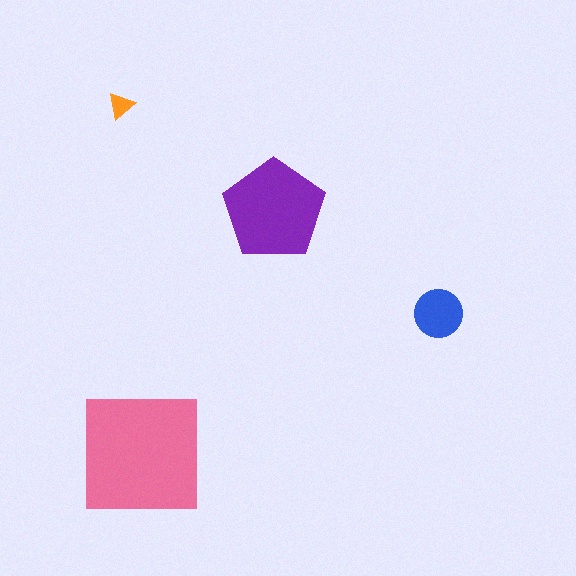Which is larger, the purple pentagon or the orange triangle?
The purple pentagon.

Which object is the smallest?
The orange triangle.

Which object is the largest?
The pink square.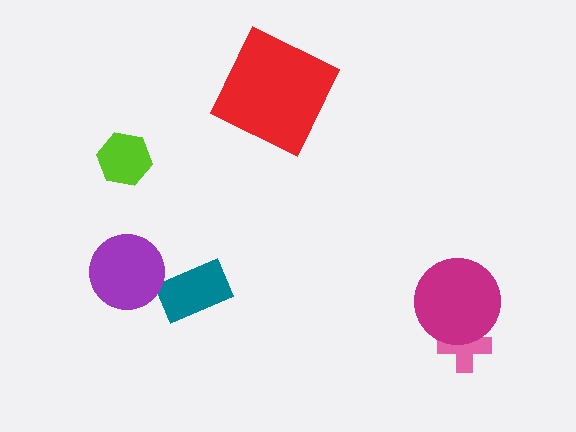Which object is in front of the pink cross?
The magenta circle is in front of the pink cross.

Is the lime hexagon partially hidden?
No, no other shape covers it.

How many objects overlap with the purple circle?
0 objects overlap with the purple circle.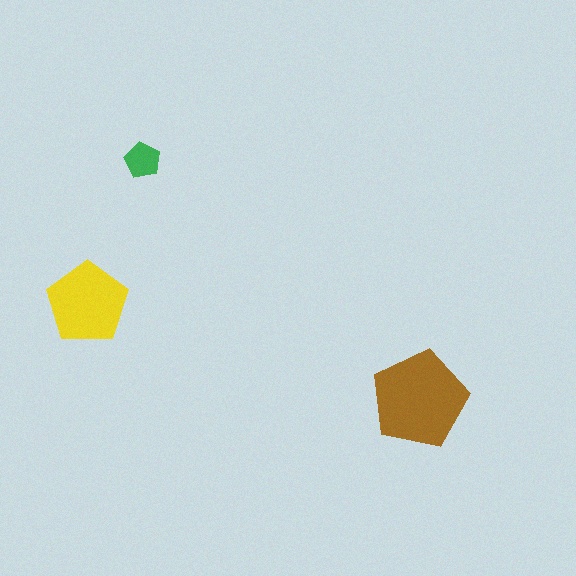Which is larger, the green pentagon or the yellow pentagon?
The yellow one.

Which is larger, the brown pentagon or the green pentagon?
The brown one.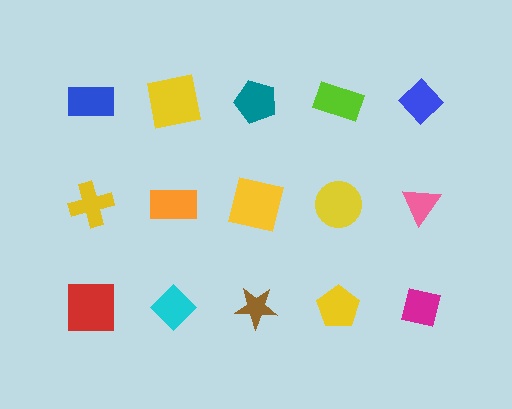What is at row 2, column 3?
A yellow square.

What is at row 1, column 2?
A yellow square.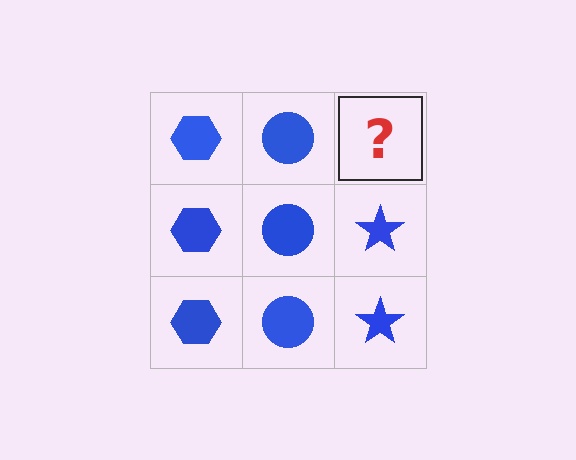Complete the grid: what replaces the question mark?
The question mark should be replaced with a blue star.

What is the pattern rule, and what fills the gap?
The rule is that each column has a consistent shape. The gap should be filled with a blue star.